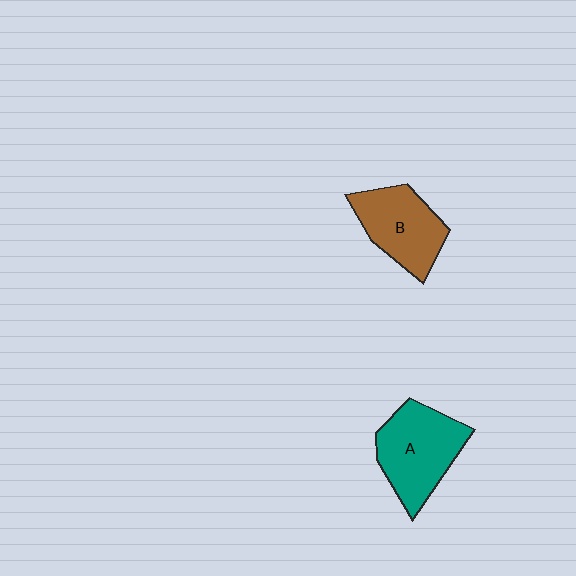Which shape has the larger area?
Shape A (teal).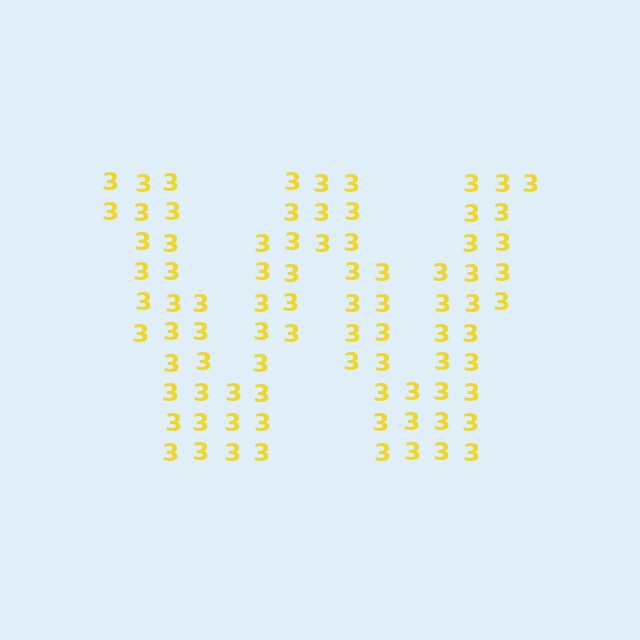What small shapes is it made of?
It is made of small digit 3's.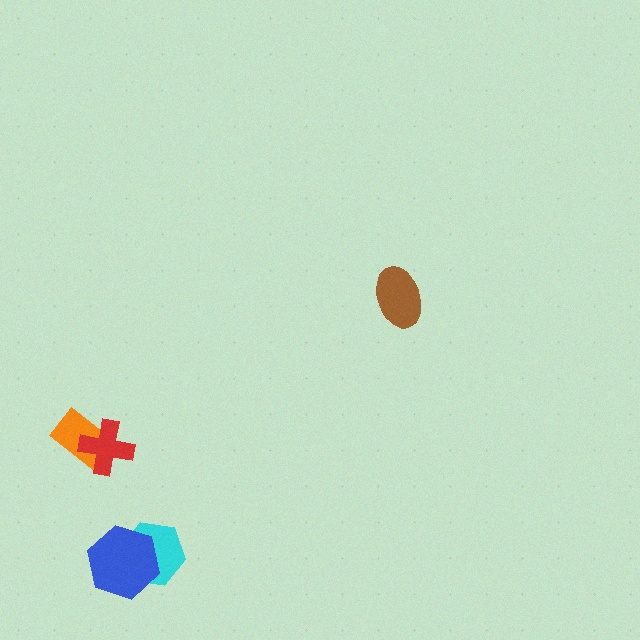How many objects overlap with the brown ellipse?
0 objects overlap with the brown ellipse.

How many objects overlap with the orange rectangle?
1 object overlaps with the orange rectangle.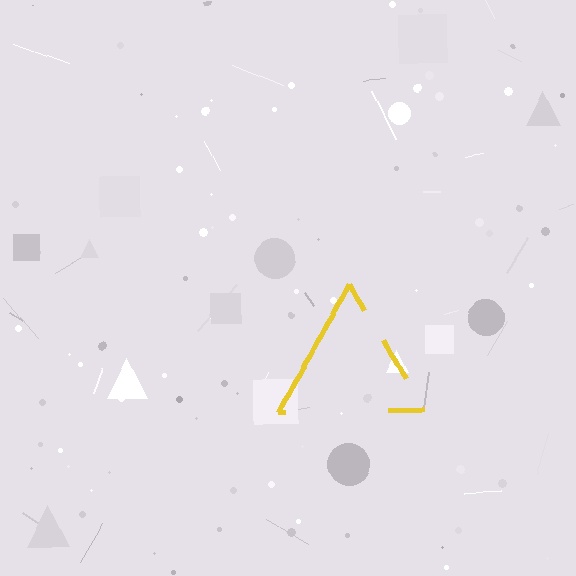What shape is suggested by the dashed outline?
The dashed outline suggests a triangle.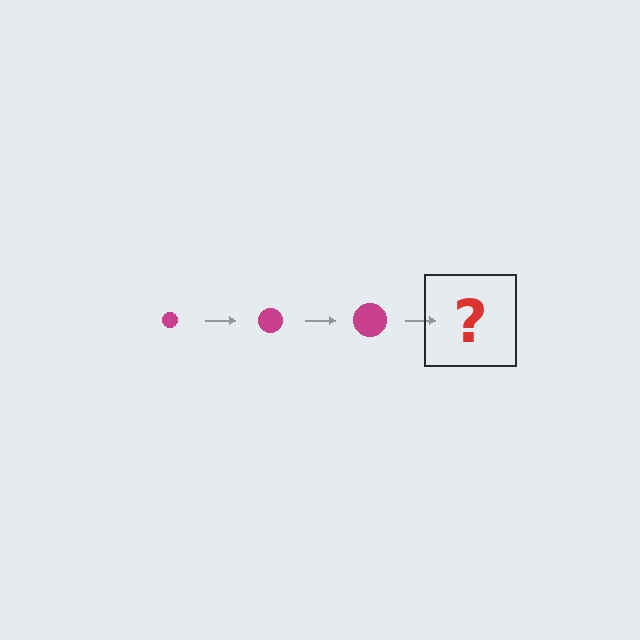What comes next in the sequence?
The next element should be a magenta circle, larger than the previous one.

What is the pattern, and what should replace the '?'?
The pattern is that the circle gets progressively larger each step. The '?' should be a magenta circle, larger than the previous one.